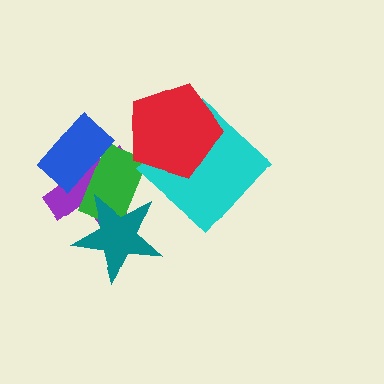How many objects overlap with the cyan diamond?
1 object overlaps with the cyan diamond.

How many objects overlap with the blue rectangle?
2 objects overlap with the blue rectangle.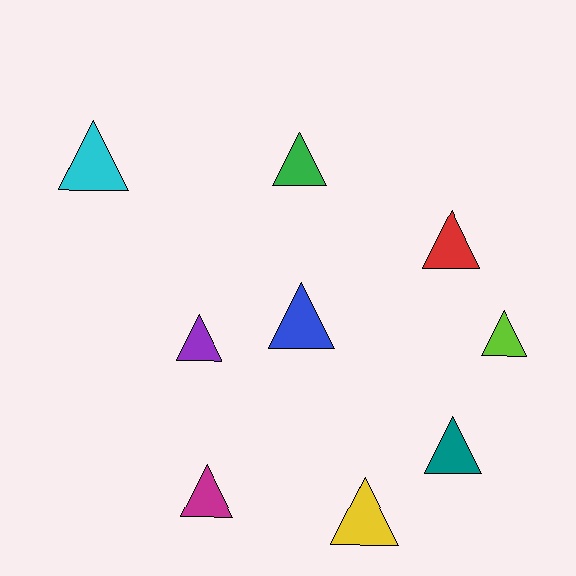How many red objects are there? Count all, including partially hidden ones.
There is 1 red object.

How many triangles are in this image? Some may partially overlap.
There are 9 triangles.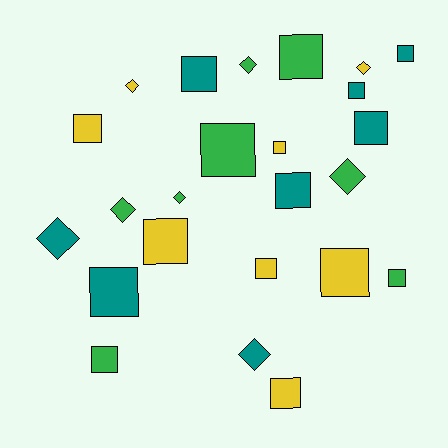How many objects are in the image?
There are 24 objects.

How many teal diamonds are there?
There are 2 teal diamonds.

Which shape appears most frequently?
Square, with 16 objects.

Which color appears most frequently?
Green, with 8 objects.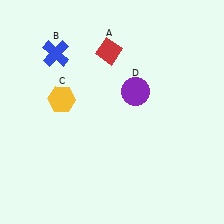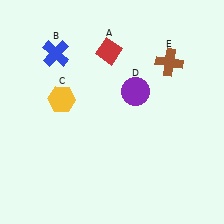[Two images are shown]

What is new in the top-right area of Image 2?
A brown cross (E) was added in the top-right area of Image 2.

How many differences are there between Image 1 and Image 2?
There is 1 difference between the two images.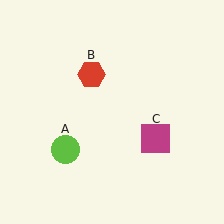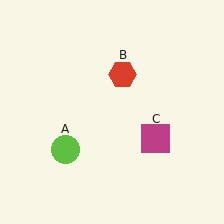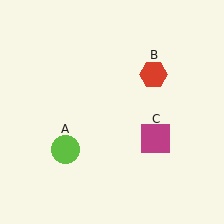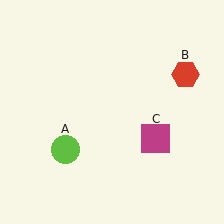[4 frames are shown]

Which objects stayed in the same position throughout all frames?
Lime circle (object A) and magenta square (object C) remained stationary.